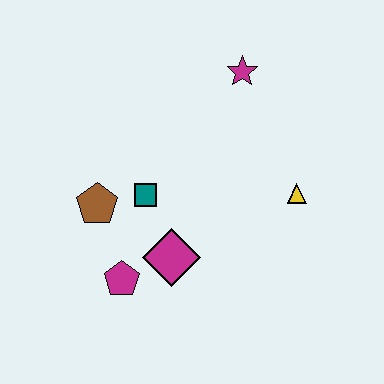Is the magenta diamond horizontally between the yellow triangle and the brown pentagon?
Yes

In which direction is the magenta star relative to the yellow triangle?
The magenta star is above the yellow triangle.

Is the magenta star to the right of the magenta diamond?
Yes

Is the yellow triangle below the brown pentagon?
No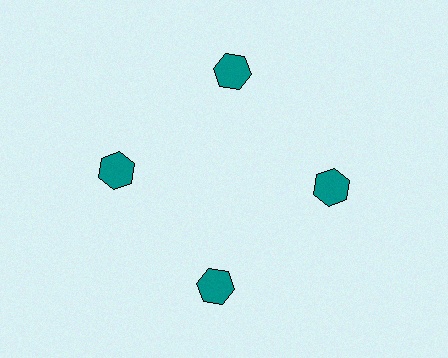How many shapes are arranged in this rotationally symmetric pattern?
There are 4 shapes, arranged in 4 groups of 1.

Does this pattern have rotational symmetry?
Yes, this pattern has 4-fold rotational symmetry. It looks the same after rotating 90 degrees around the center.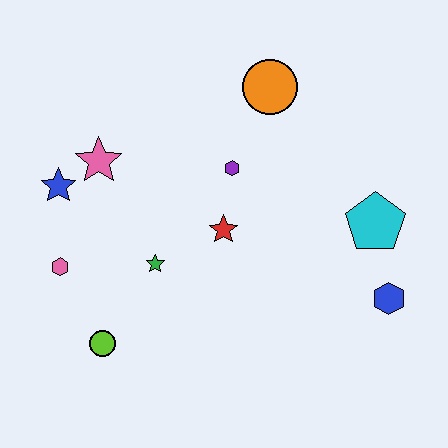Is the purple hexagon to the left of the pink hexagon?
No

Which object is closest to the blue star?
The pink star is closest to the blue star.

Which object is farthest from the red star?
The blue hexagon is farthest from the red star.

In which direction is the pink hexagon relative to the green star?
The pink hexagon is to the left of the green star.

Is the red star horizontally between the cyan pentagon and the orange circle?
No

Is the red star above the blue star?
No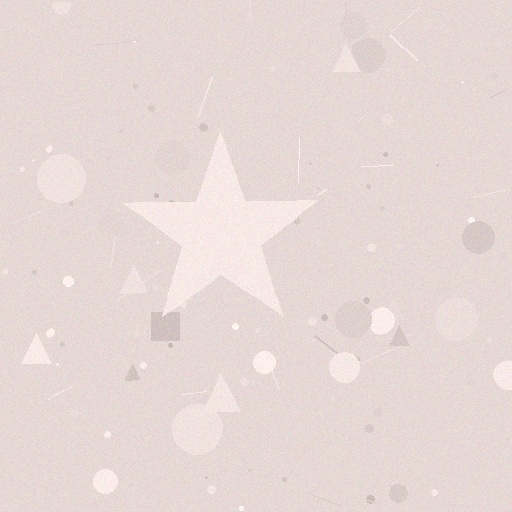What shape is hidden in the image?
A star is hidden in the image.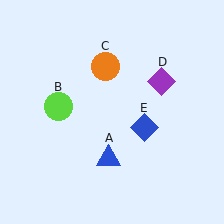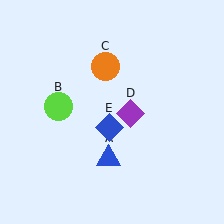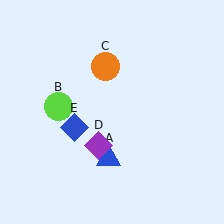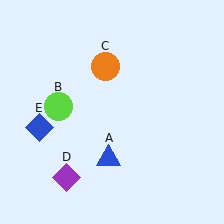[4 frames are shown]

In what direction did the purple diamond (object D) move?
The purple diamond (object D) moved down and to the left.